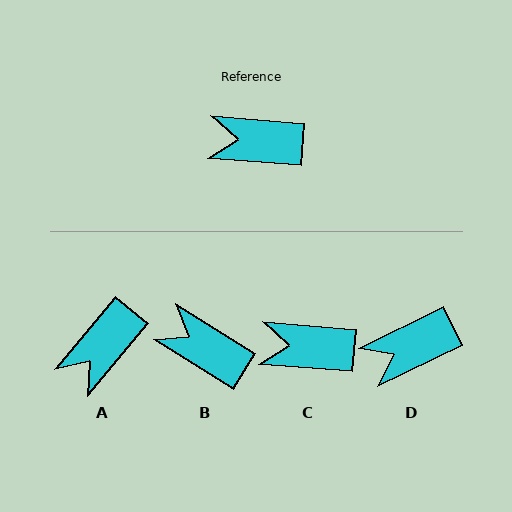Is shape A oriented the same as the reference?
No, it is off by about 55 degrees.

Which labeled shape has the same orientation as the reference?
C.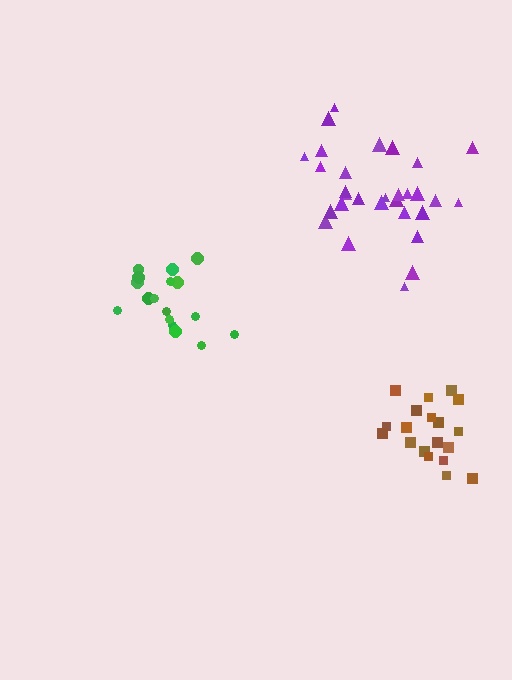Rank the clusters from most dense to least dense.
brown, green, purple.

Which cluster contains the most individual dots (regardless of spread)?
Purple (30).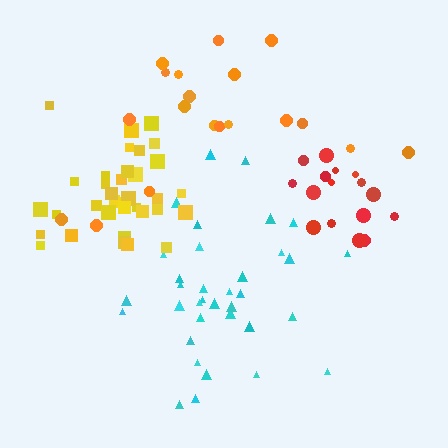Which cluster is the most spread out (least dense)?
Orange.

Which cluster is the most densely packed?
Yellow.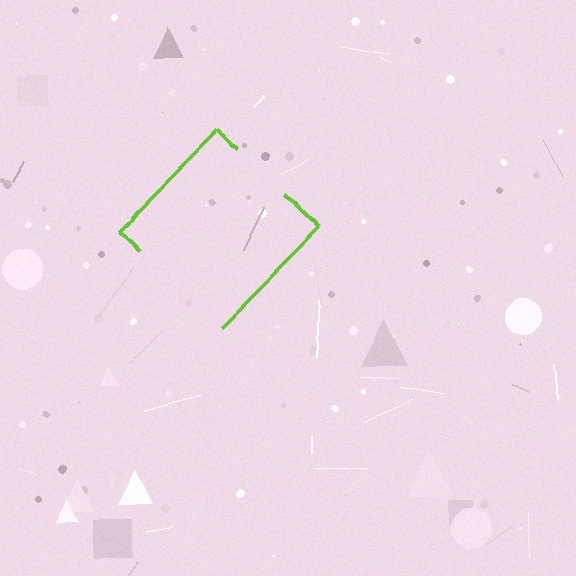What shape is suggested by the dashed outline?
The dashed outline suggests a diamond.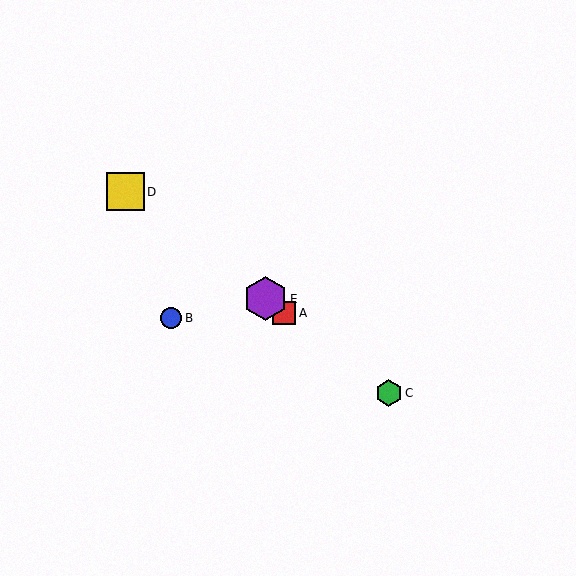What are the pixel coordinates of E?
Object E is at (265, 299).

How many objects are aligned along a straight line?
4 objects (A, C, D, E) are aligned along a straight line.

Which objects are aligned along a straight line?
Objects A, C, D, E are aligned along a straight line.